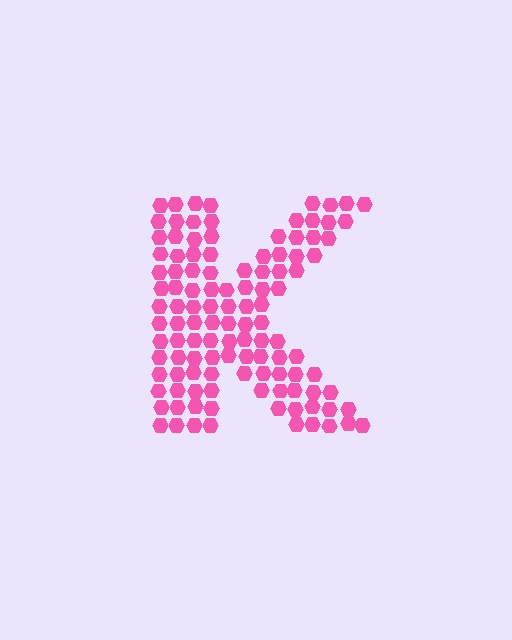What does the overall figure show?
The overall figure shows the letter K.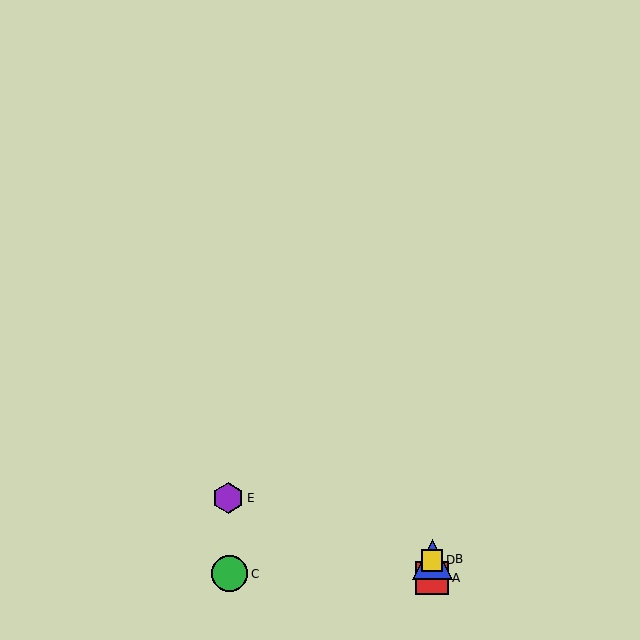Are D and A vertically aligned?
Yes, both are at x≈432.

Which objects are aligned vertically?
Objects A, B, D are aligned vertically.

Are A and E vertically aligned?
No, A is at x≈432 and E is at x≈228.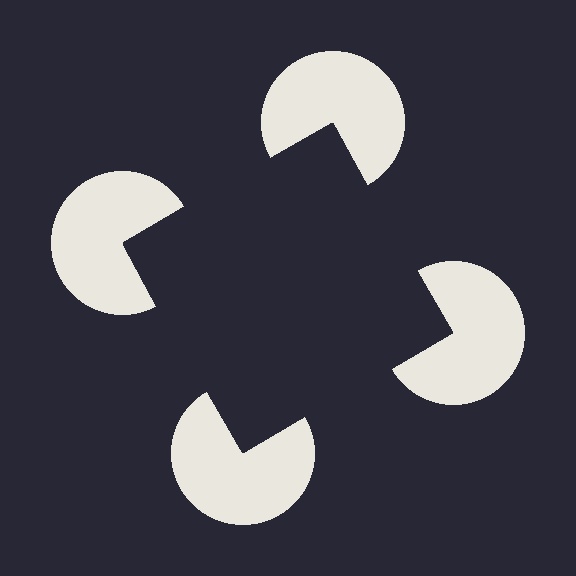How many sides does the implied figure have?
4 sides.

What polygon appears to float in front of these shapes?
An illusory square — its edges are inferred from the aligned wedge cuts in the pac-man discs, not physically drawn.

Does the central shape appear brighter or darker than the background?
It typically appears slightly darker than the background, even though no actual brightness change is drawn.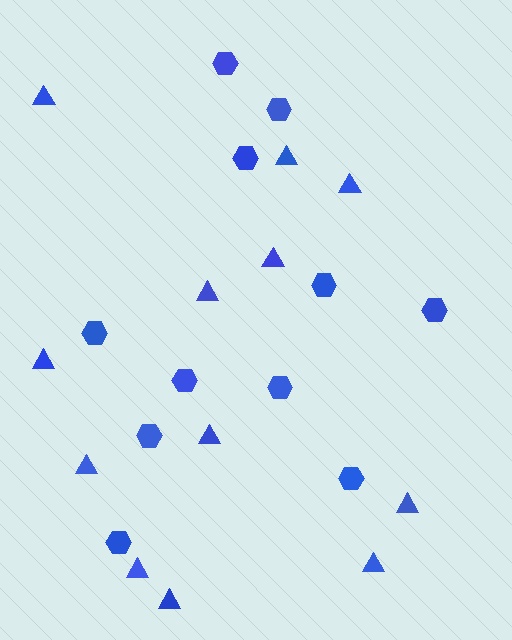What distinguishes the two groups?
There are 2 groups: one group of hexagons (11) and one group of triangles (12).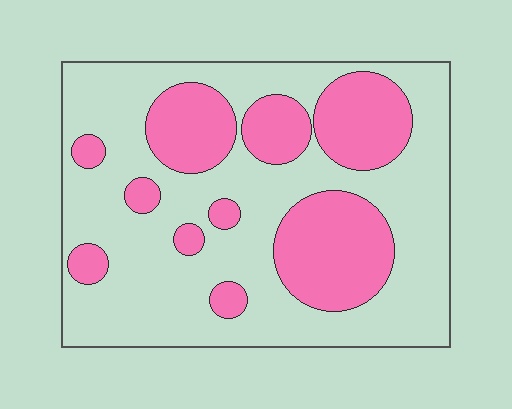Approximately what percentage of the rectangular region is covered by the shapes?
Approximately 30%.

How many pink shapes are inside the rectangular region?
10.